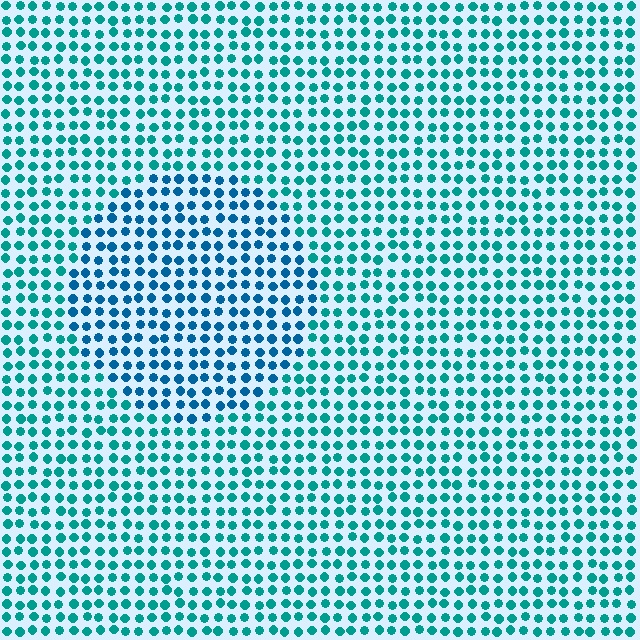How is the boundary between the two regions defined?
The boundary is defined purely by a slight shift in hue (about 28 degrees). Spacing, size, and orientation are identical on both sides.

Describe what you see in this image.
The image is filled with small teal elements in a uniform arrangement. A circle-shaped region is visible where the elements are tinted to a slightly different hue, forming a subtle color boundary.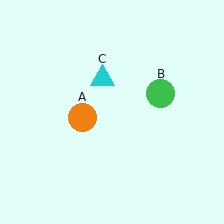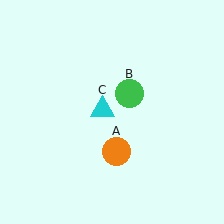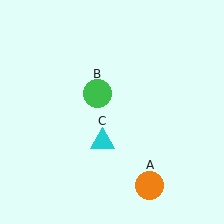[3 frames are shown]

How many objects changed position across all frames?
3 objects changed position: orange circle (object A), green circle (object B), cyan triangle (object C).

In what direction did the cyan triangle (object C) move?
The cyan triangle (object C) moved down.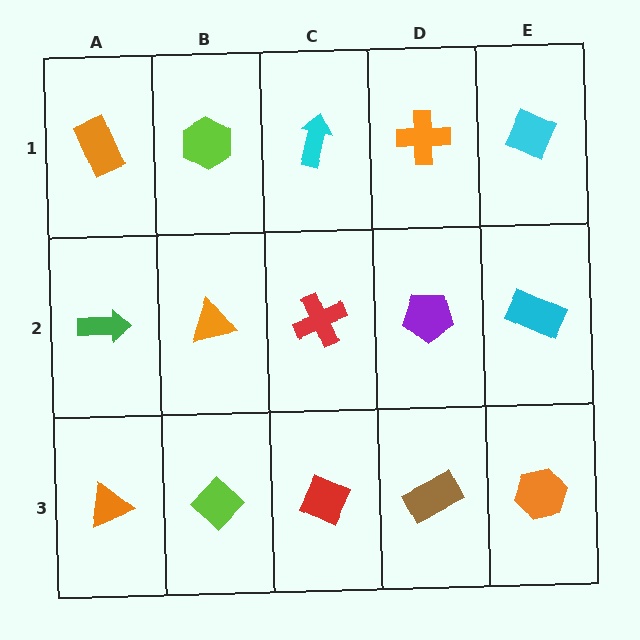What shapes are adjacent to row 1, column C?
A red cross (row 2, column C), a lime hexagon (row 1, column B), an orange cross (row 1, column D).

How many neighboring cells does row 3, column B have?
3.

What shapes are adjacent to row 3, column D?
A purple pentagon (row 2, column D), a red diamond (row 3, column C), an orange hexagon (row 3, column E).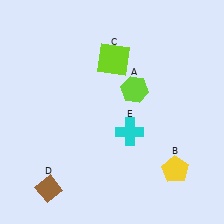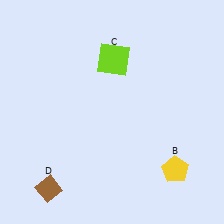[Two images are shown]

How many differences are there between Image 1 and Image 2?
There are 2 differences between the two images.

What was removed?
The cyan cross (E), the lime hexagon (A) were removed in Image 2.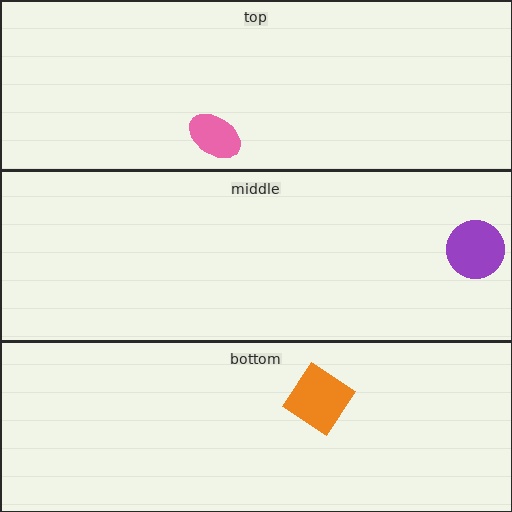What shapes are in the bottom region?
The orange diamond.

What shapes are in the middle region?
The purple circle.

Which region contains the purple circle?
The middle region.